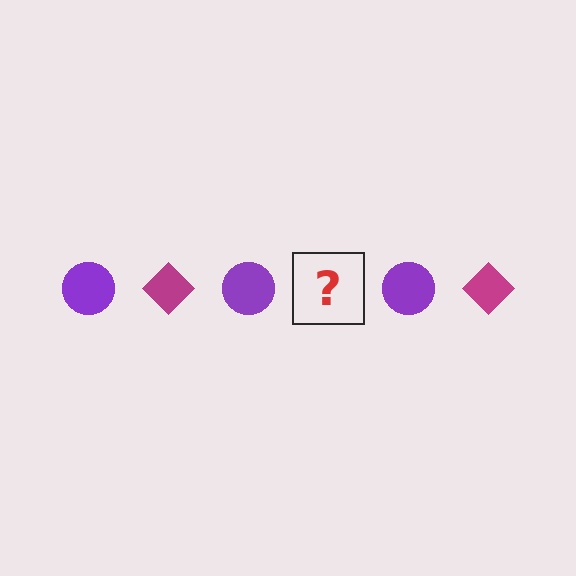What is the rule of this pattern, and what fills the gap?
The rule is that the pattern alternates between purple circle and magenta diamond. The gap should be filled with a magenta diamond.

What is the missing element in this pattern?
The missing element is a magenta diamond.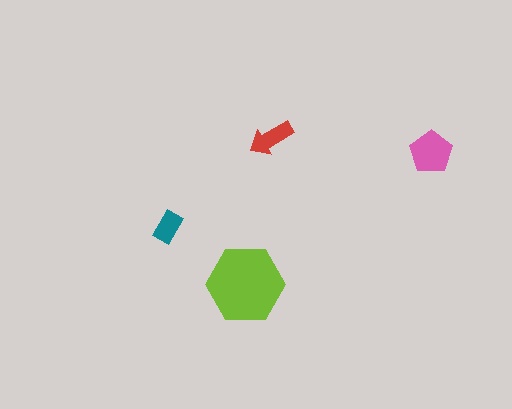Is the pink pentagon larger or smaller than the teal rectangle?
Larger.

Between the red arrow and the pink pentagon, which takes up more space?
The pink pentagon.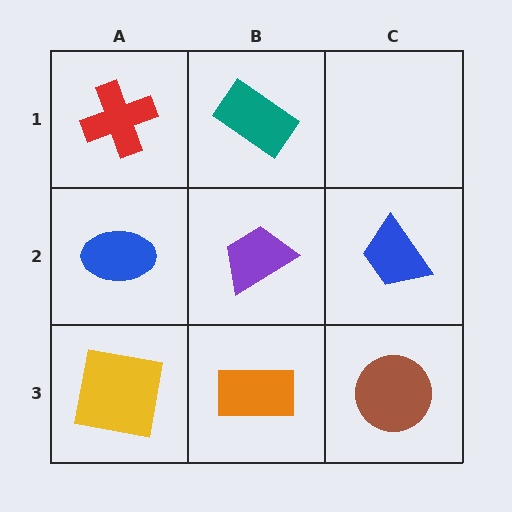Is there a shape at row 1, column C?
No, that cell is empty.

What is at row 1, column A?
A red cross.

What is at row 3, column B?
An orange rectangle.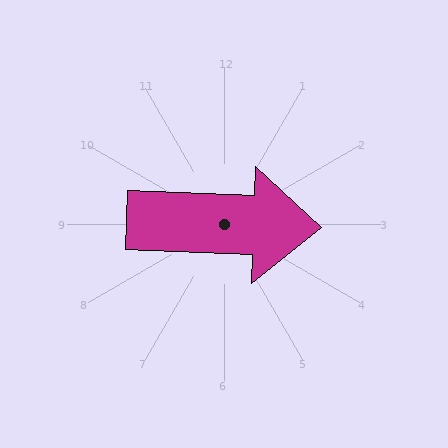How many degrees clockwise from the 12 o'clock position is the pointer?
Approximately 92 degrees.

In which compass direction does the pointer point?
East.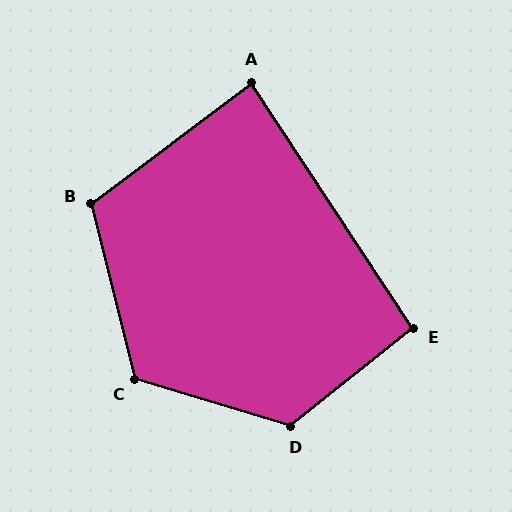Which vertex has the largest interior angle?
D, at approximately 125 degrees.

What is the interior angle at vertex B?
Approximately 113 degrees (obtuse).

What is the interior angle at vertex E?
Approximately 95 degrees (obtuse).